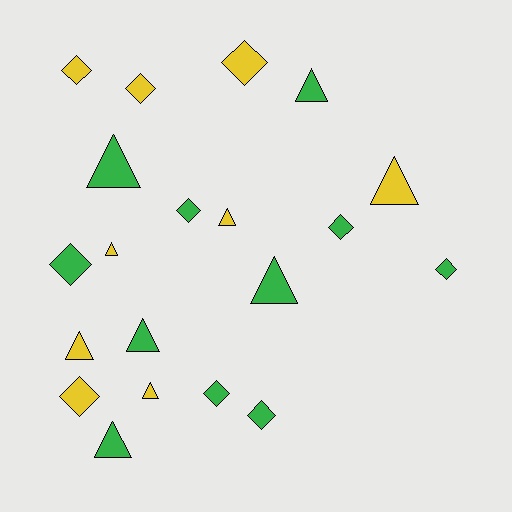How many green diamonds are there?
There are 6 green diamonds.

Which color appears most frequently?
Green, with 11 objects.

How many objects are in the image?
There are 20 objects.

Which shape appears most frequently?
Triangle, with 10 objects.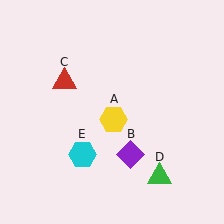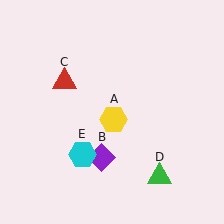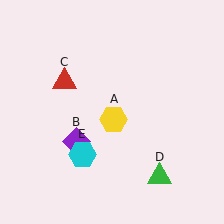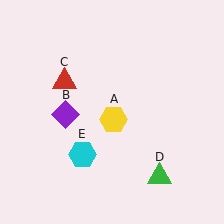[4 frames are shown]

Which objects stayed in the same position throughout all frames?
Yellow hexagon (object A) and red triangle (object C) and green triangle (object D) and cyan hexagon (object E) remained stationary.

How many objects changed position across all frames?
1 object changed position: purple diamond (object B).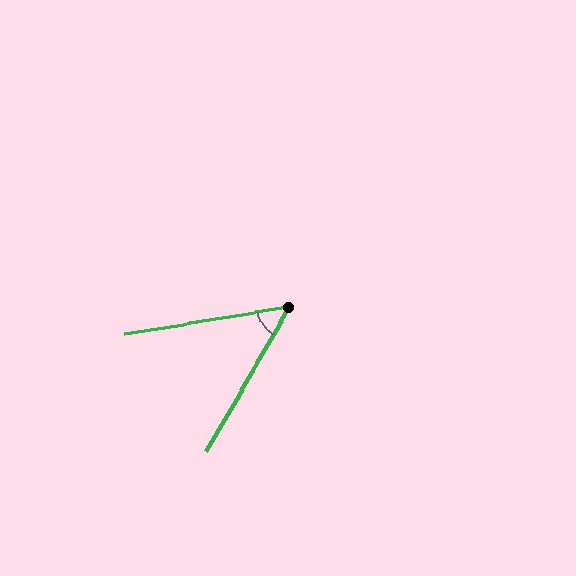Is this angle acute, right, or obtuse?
It is acute.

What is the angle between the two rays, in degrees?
Approximately 50 degrees.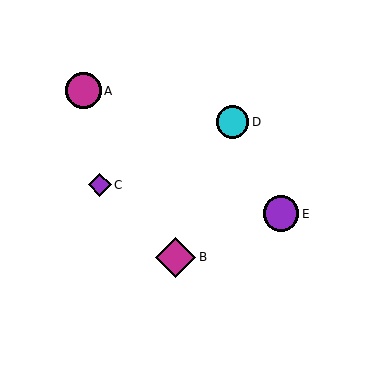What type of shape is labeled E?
Shape E is a purple circle.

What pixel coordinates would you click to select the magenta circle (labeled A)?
Click at (83, 91) to select the magenta circle A.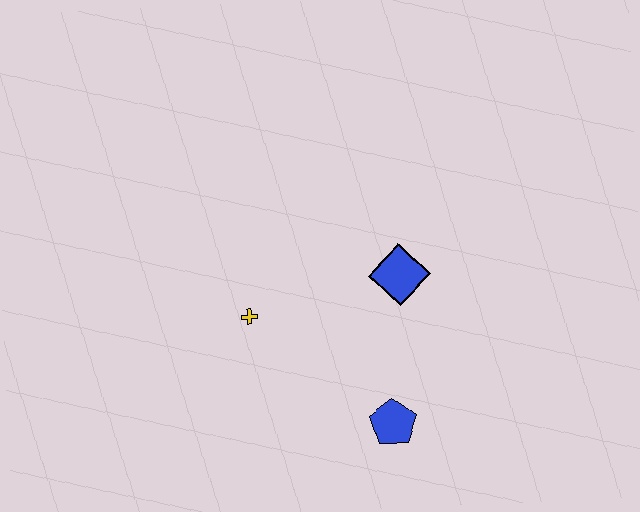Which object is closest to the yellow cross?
The blue diamond is closest to the yellow cross.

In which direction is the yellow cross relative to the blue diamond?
The yellow cross is to the left of the blue diamond.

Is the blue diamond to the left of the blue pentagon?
No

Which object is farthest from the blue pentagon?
The yellow cross is farthest from the blue pentagon.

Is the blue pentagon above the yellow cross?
No